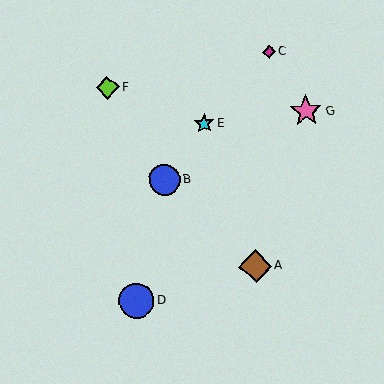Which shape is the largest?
The blue circle (labeled D) is the largest.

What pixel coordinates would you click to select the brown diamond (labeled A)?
Click at (255, 266) to select the brown diamond A.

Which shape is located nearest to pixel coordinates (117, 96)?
The lime diamond (labeled F) at (107, 87) is nearest to that location.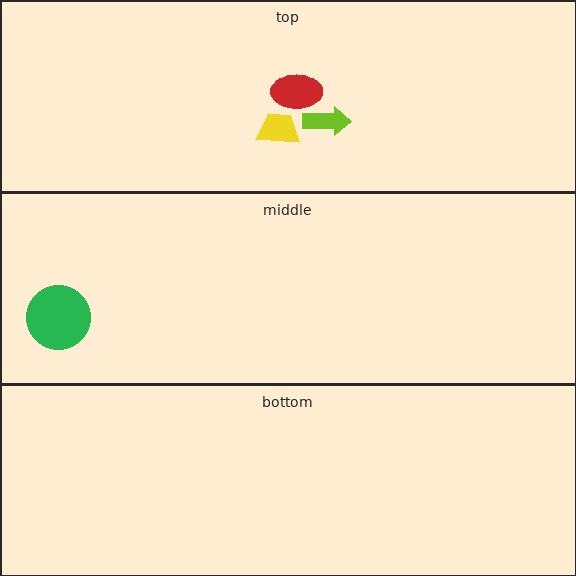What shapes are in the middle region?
The green circle.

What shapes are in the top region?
The red ellipse, the yellow trapezoid, the lime arrow.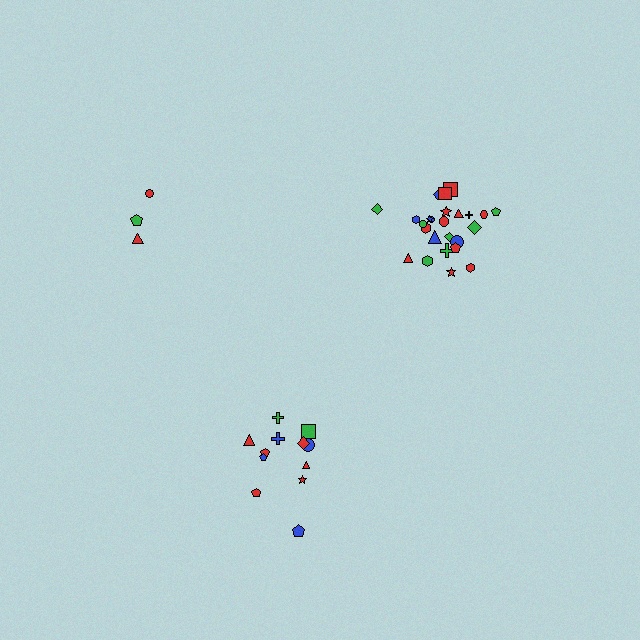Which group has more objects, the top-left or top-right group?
The top-right group.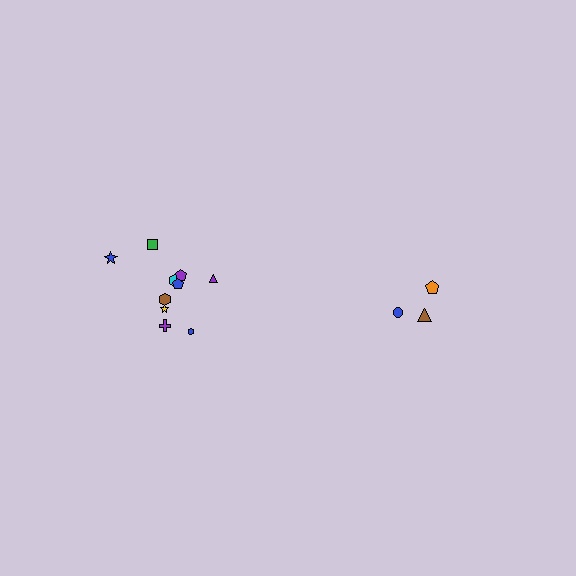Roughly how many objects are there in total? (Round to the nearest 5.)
Roughly 15 objects in total.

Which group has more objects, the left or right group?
The left group.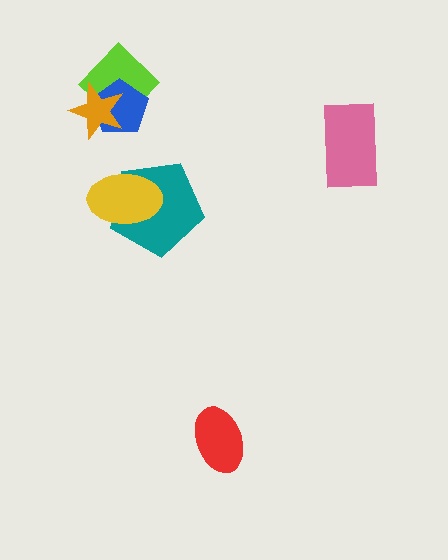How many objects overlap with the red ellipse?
0 objects overlap with the red ellipse.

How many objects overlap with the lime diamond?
2 objects overlap with the lime diamond.